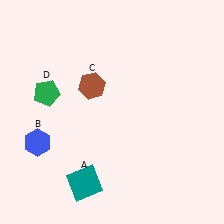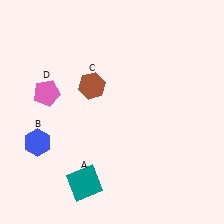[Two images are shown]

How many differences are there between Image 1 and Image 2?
There is 1 difference between the two images.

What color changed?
The pentagon (D) changed from green in Image 1 to pink in Image 2.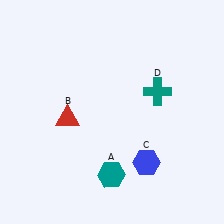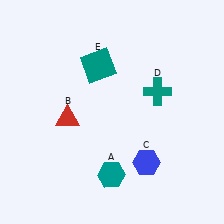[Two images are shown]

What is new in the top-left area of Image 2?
A teal square (E) was added in the top-left area of Image 2.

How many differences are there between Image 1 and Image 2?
There is 1 difference between the two images.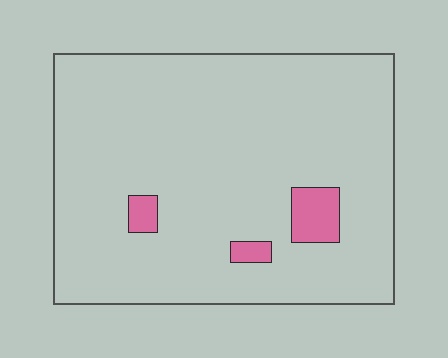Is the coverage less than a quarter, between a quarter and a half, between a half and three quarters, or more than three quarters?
Less than a quarter.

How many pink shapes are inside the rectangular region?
3.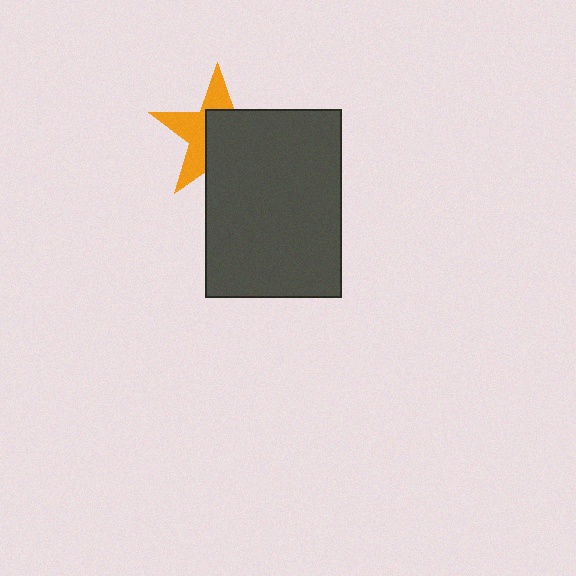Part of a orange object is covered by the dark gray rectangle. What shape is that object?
It is a star.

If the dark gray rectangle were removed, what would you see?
You would see the complete orange star.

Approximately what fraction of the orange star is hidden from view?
Roughly 54% of the orange star is hidden behind the dark gray rectangle.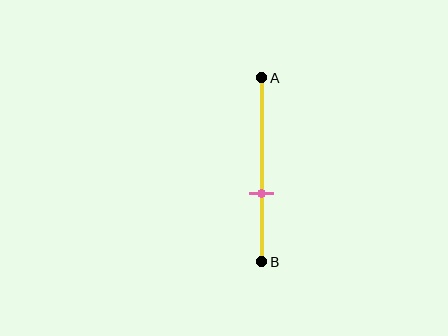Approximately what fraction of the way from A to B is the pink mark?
The pink mark is approximately 65% of the way from A to B.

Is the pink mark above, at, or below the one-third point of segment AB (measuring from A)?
The pink mark is below the one-third point of segment AB.